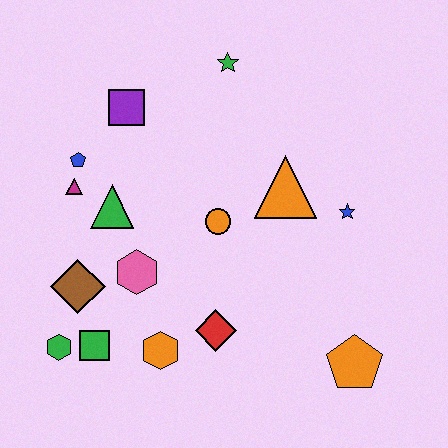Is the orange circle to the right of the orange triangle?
No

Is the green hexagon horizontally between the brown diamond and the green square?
No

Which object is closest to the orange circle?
The orange triangle is closest to the orange circle.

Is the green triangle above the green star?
No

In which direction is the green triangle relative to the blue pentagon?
The green triangle is below the blue pentagon.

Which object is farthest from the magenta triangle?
The orange pentagon is farthest from the magenta triangle.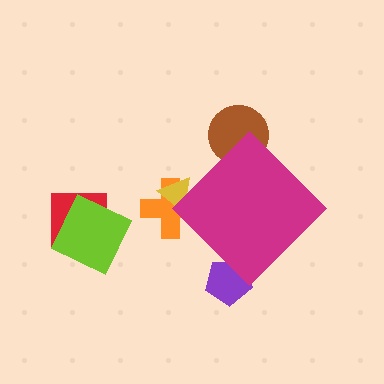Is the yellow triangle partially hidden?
Yes, the yellow triangle is partially hidden behind the magenta diamond.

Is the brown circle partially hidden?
Yes, the brown circle is partially hidden behind the magenta diamond.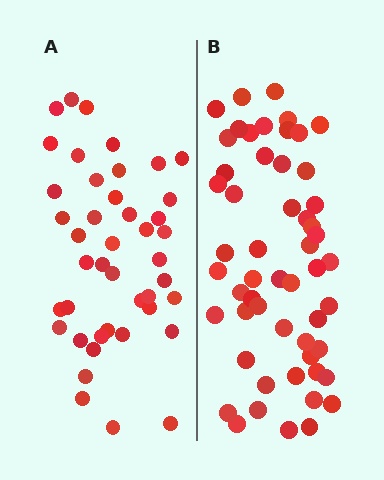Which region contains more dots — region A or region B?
Region B (the right region) has more dots.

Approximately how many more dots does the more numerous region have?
Region B has roughly 12 or so more dots than region A.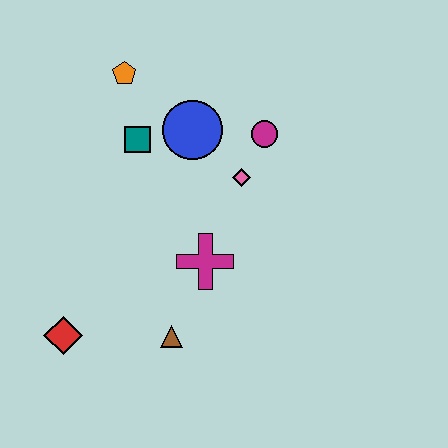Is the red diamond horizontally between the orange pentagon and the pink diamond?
No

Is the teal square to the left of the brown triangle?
Yes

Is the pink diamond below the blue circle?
Yes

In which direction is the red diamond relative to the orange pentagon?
The red diamond is below the orange pentagon.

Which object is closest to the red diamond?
The brown triangle is closest to the red diamond.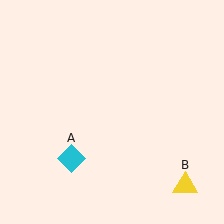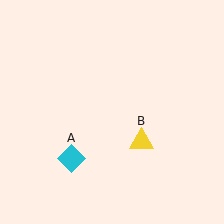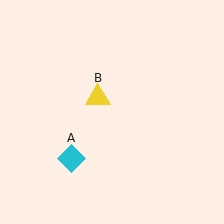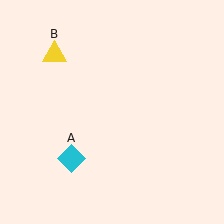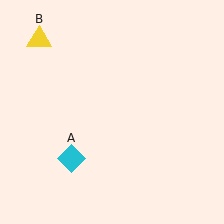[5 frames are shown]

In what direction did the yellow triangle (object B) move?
The yellow triangle (object B) moved up and to the left.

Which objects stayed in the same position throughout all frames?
Cyan diamond (object A) remained stationary.